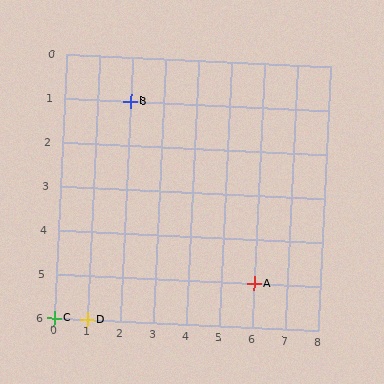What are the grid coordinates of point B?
Point B is at grid coordinates (2, 1).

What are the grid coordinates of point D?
Point D is at grid coordinates (1, 6).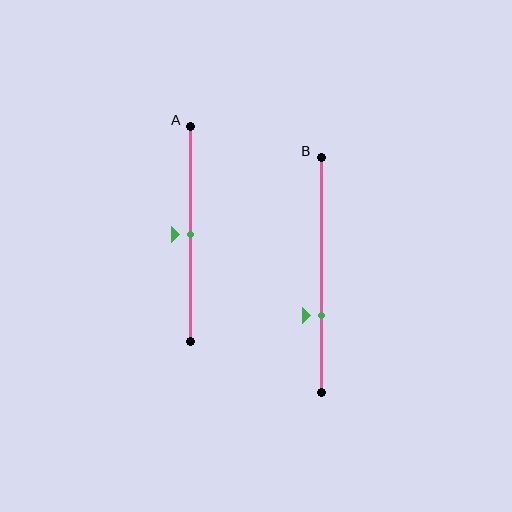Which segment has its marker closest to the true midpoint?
Segment A has its marker closest to the true midpoint.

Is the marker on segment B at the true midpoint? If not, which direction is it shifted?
No, the marker on segment B is shifted downward by about 17% of the segment length.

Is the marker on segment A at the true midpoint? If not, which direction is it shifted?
Yes, the marker on segment A is at the true midpoint.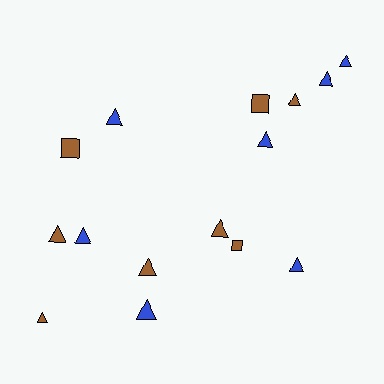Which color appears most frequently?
Brown, with 8 objects.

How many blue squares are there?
There are no blue squares.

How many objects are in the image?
There are 15 objects.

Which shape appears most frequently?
Triangle, with 12 objects.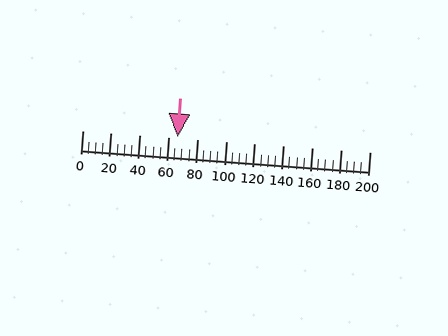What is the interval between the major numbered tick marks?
The major tick marks are spaced 20 units apart.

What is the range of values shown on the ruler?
The ruler shows values from 0 to 200.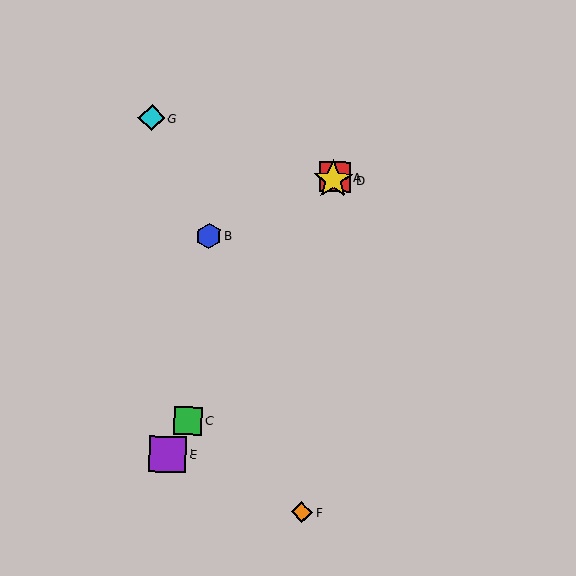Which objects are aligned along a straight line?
Objects A, C, D, E are aligned along a straight line.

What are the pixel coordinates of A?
Object A is at (335, 177).